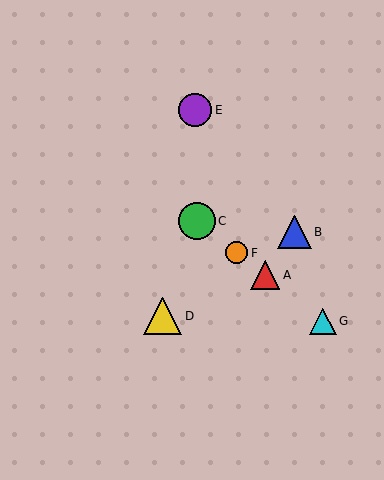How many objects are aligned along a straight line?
4 objects (A, C, F, G) are aligned along a straight line.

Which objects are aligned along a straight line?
Objects A, C, F, G are aligned along a straight line.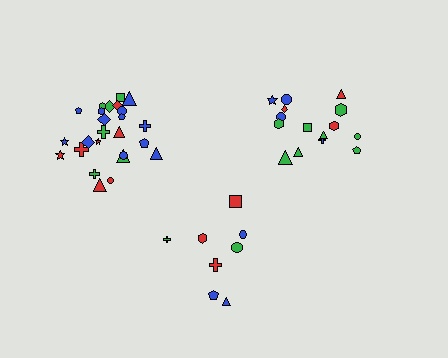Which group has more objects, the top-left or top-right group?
The top-left group.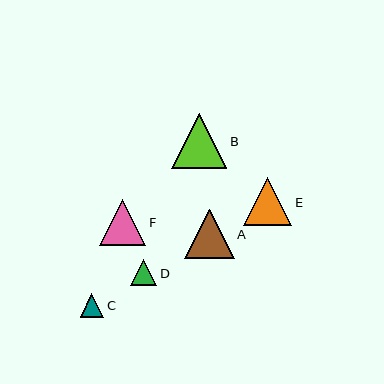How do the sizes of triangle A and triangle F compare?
Triangle A and triangle F are approximately the same size.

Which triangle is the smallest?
Triangle C is the smallest with a size of approximately 24 pixels.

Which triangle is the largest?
Triangle B is the largest with a size of approximately 55 pixels.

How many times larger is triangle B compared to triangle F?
Triangle B is approximately 1.2 times the size of triangle F.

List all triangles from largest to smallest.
From largest to smallest: B, A, E, F, D, C.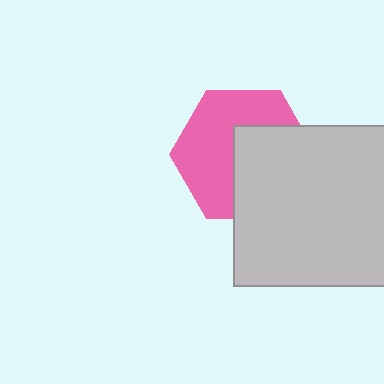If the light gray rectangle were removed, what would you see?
You would see the complete pink hexagon.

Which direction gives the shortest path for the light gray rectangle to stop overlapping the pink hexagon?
Moving toward the lower-right gives the shortest separation.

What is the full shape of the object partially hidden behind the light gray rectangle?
The partially hidden object is a pink hexagon.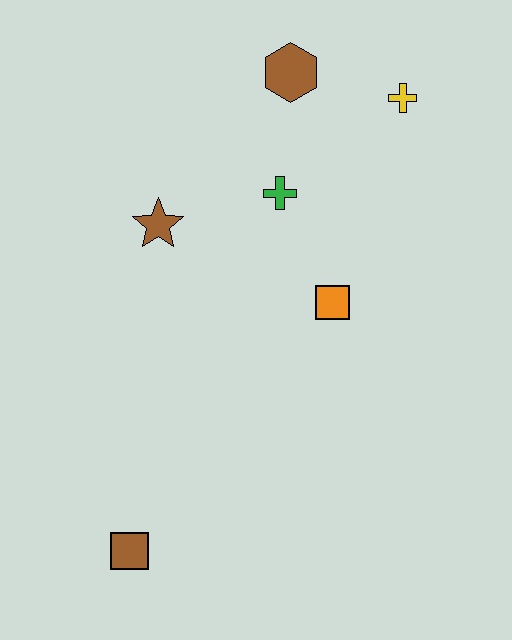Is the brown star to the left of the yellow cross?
Yes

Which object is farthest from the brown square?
The yellow cross is farthest from the brown square.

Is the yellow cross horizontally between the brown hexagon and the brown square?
No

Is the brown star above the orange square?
Yes